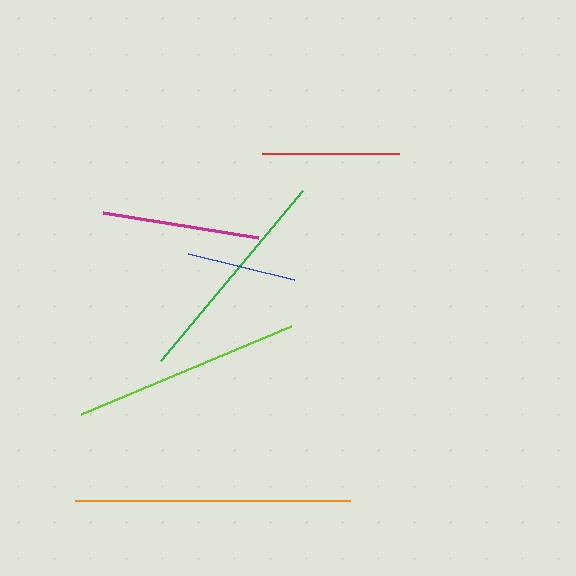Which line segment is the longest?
The orange line is the longest at approximately 276 pixels.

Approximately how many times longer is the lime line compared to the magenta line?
The lime line is approximately 1.5 times the length of the magenta line.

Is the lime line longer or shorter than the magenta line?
The lime line is longer than the magenta line.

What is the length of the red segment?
The red segment is approximately 137 pixels long.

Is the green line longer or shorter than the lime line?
The lime line is longer than the green line.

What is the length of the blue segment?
The blue segment is approximately 109 pixels long.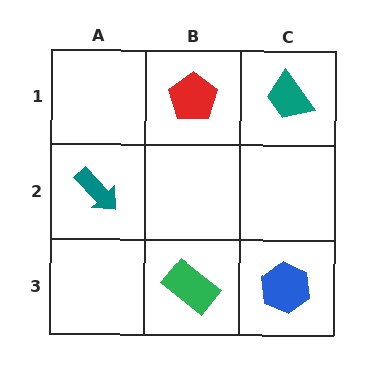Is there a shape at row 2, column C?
No, that cell is empty.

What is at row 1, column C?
A teal trapezoid.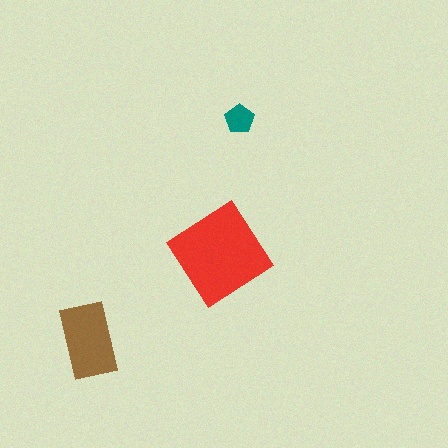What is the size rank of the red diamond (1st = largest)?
1st.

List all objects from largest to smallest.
The red diamond, the brown rectangle, the teal pentagon.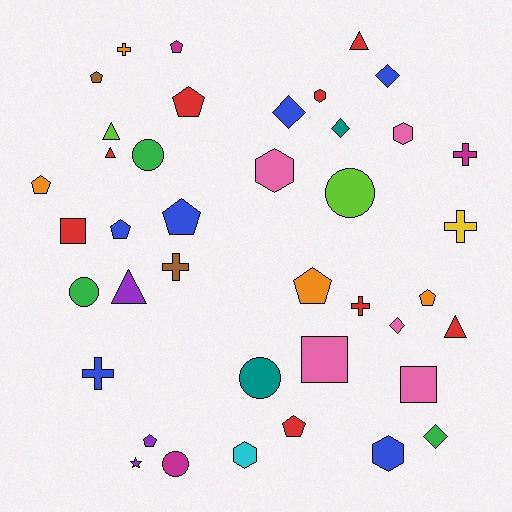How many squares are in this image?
There are 3 squares.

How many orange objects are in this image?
There are 4 orange objects.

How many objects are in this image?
There are 40 objects.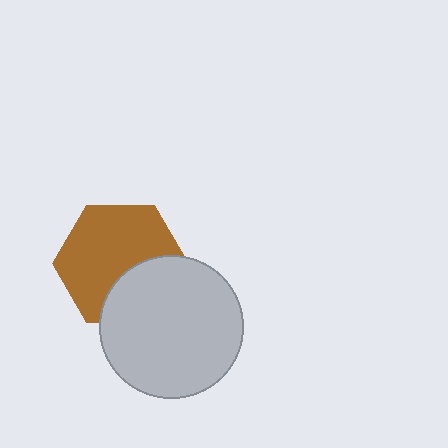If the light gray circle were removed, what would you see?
You would see the complete brown hexagon.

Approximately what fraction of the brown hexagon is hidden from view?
Roughly 33% of the brown hexagon is hidden behind the light gray circle.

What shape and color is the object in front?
The object in front is a light gray circle.